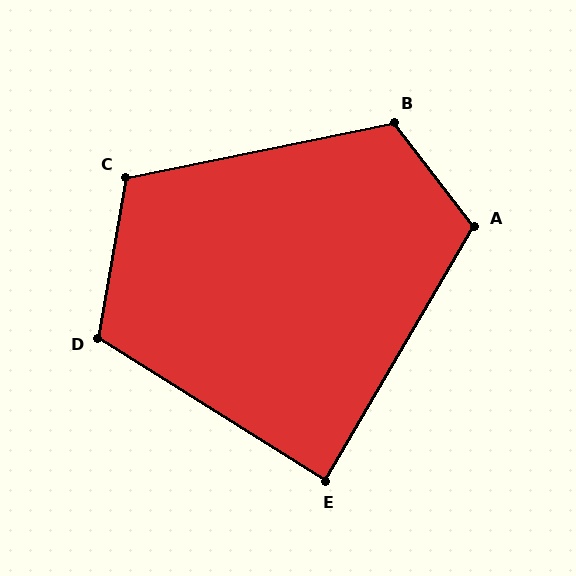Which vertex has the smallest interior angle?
E, at approximately 88 degrees.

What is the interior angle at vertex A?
Approximately 112 degrees (obtuse).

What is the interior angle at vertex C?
Approximately 111 degrees (obtuse).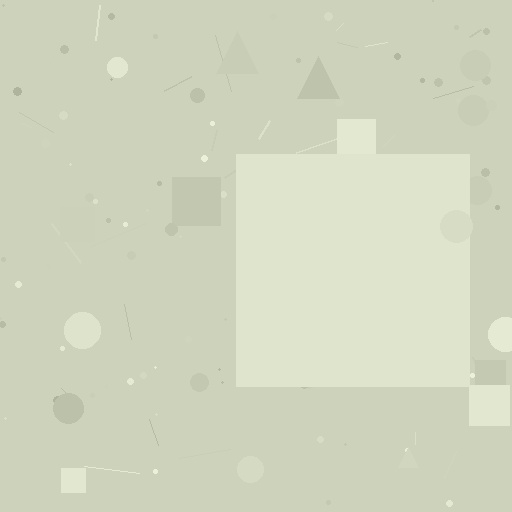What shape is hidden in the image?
A square is hidden in the image.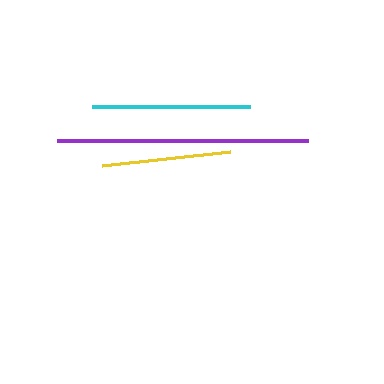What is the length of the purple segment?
The purple segment is approximately 251 pixels long.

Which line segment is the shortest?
The yellow line is the shortest at approximately 128 pixels.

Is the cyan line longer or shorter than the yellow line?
The cyan line is longer than the yellow line.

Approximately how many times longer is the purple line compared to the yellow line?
The purple line is approximately 2.0 times the length of the yellow line.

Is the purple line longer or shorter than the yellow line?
The purple line is longer than the yellow line.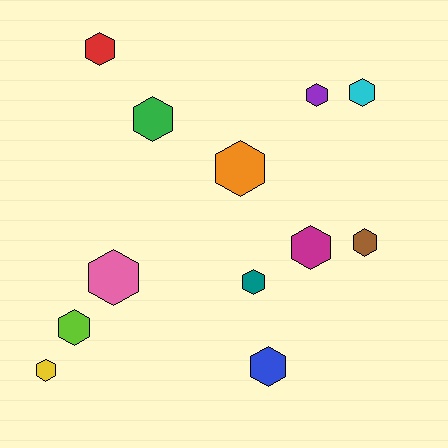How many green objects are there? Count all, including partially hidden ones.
There is 1 green object.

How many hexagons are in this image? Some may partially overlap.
There are 12 hexagons.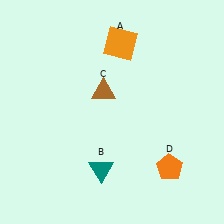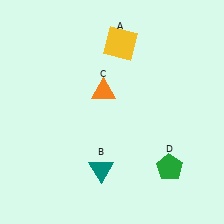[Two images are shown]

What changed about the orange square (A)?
In Image 1, A is orange. In Image 2, it changed to yellow.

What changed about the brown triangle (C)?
In Image 1, C is brown. In Image 2, it changed to orange.